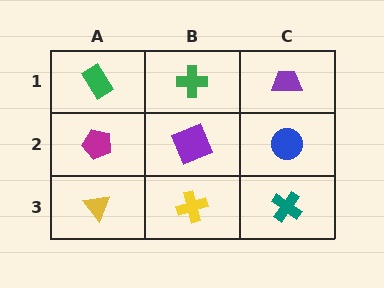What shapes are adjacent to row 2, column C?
A purple trapezoid (row 1, column C), a teal cross (row 3, column C), a purple square (row 2, column B).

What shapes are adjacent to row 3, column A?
A magenta pentagon (row 2, column A), a yellow cross (row 3, column B).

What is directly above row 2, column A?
A green rectangle.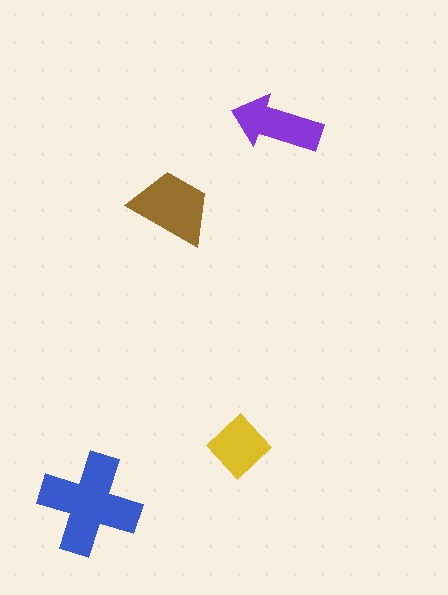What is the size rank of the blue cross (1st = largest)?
1st.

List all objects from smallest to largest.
The yellow diamond, the purple arrow, the brown trapezoid, the blue cross.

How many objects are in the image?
There are 4 objects in the image.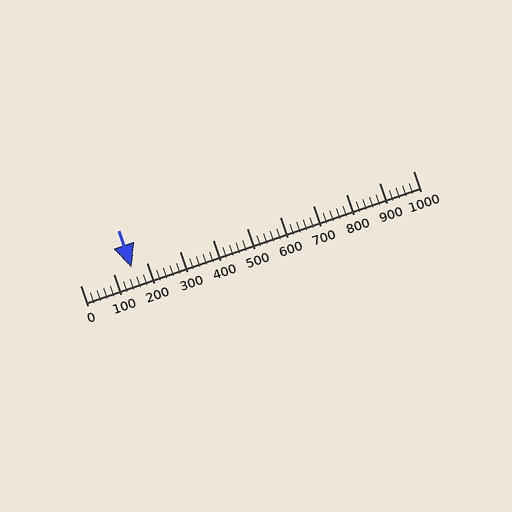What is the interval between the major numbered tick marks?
The major tick marks are spaced 100 units apart.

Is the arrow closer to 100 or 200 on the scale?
The arrow is closer to 200.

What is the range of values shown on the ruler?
The ruler shows values from 0 to 1000.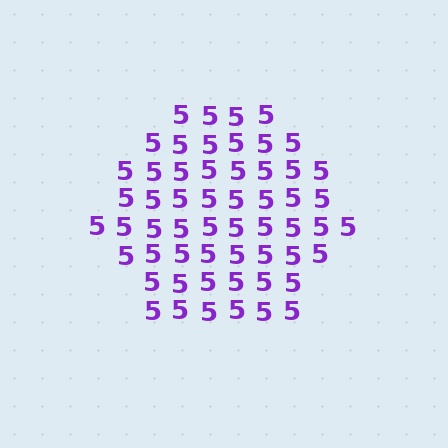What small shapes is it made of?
It is made of small digit 5's.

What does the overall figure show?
The overall figure shows a hexagon.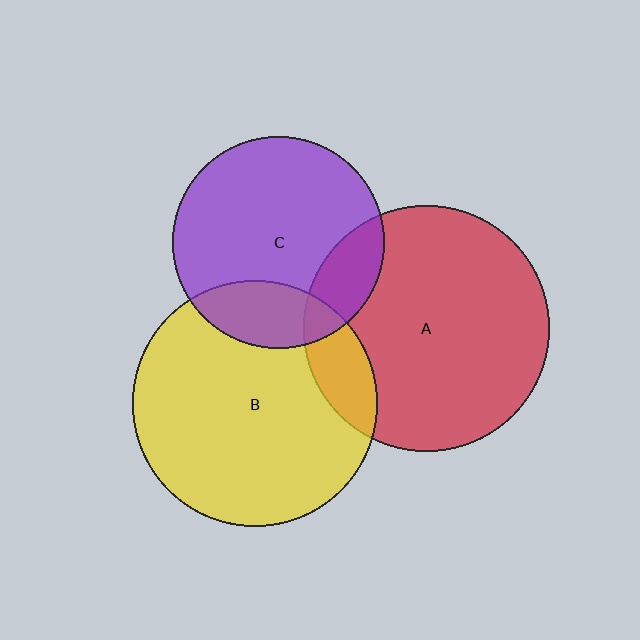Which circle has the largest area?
Circle A (red).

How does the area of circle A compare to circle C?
Approximately 1.3 times.